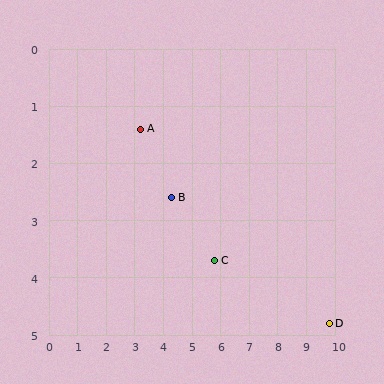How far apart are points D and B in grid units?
Points D and B are about 5.9 grid units apart.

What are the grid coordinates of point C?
Point C is at approximately (5.8, 3.7).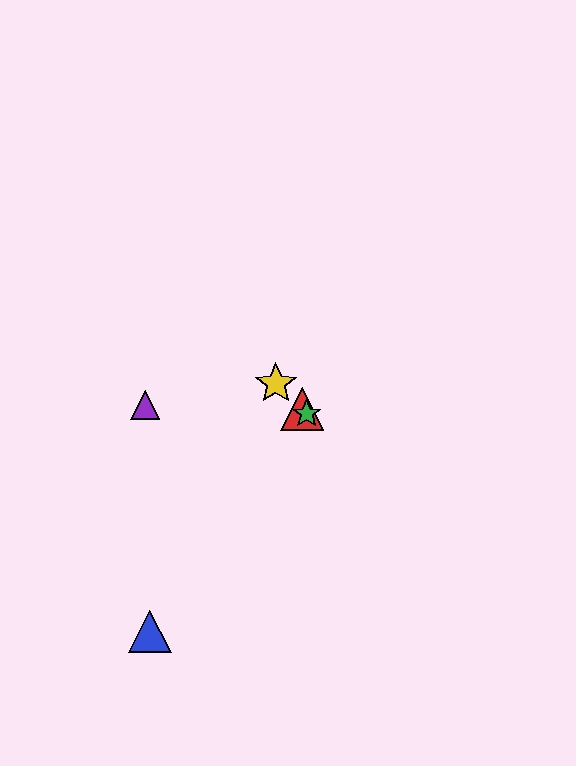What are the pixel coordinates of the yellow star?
The yellow star is at (276, 384).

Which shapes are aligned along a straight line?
The red triangle, the green star, the yellow star are aligned along a straight line.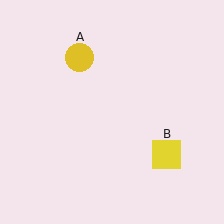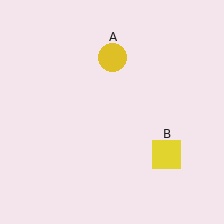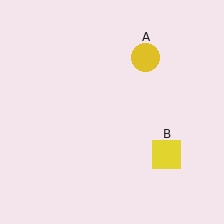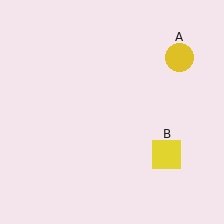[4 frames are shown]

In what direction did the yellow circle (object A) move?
The yellow circle (object A) moved right.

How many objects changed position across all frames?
1 object changed position: yellow circle (object A).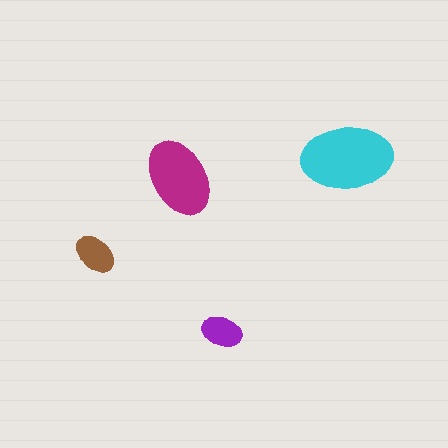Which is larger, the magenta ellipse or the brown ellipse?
The magenta one.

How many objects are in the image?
There are 4 objects in the image.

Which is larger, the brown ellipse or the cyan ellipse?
The cyan one.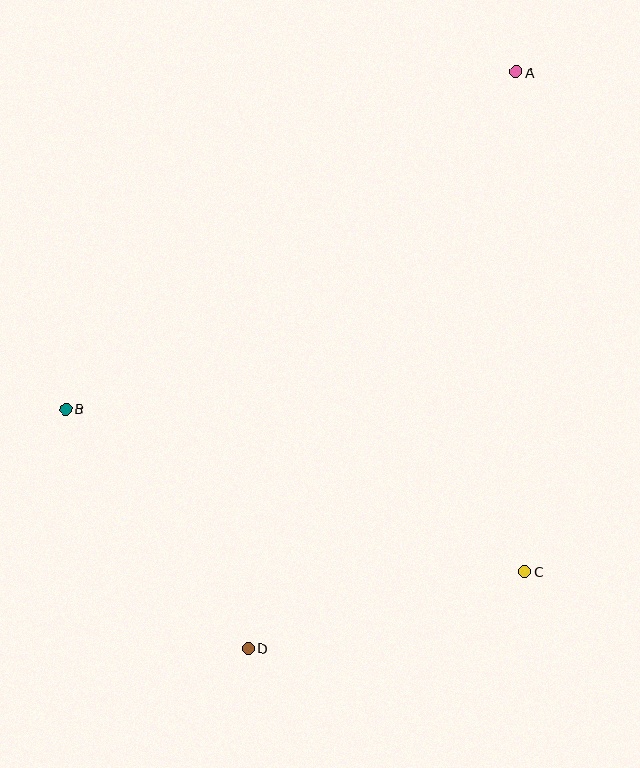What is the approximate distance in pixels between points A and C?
The distance between A and C is approximately 500 pixels.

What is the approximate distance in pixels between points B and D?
The distance between B and D is approximately 301 pixels.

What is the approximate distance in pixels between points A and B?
The distance between A and B is approximately 563 pixels.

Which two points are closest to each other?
Points C and D are closest to each other.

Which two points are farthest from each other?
Points A and D are farthest from each other.